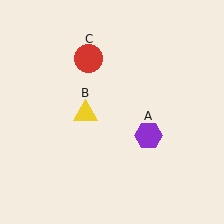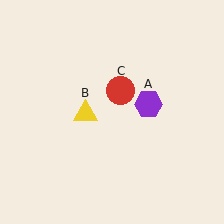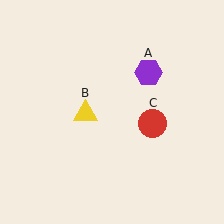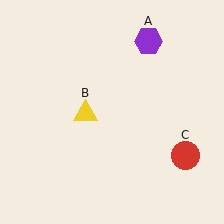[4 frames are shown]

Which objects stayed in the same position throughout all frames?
Yellow triangle (object B) remained stationary.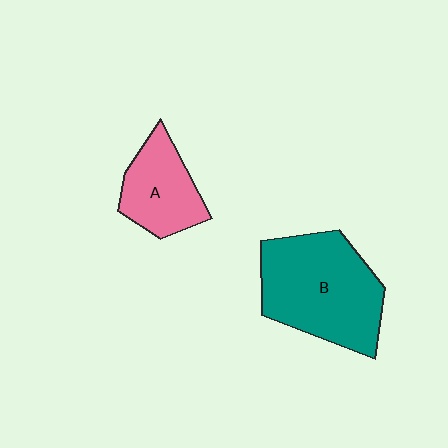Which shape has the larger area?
Shape B (teal).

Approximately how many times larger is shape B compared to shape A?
Approximately 1.8 times.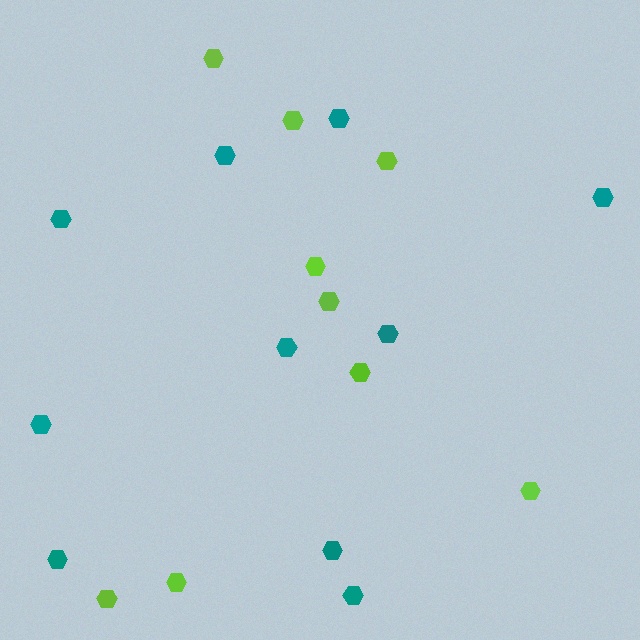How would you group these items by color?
There are 2 groups: one group of lime hexagons (9) and one group of teal hexagons (10).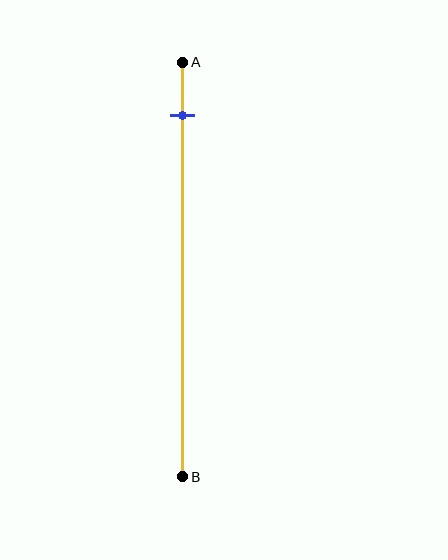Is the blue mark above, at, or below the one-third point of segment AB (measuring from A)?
The blue mark is above the one-third point of segment AB.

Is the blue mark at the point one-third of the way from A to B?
No, the mark is at about 15% from A, not at the 33% one-third point.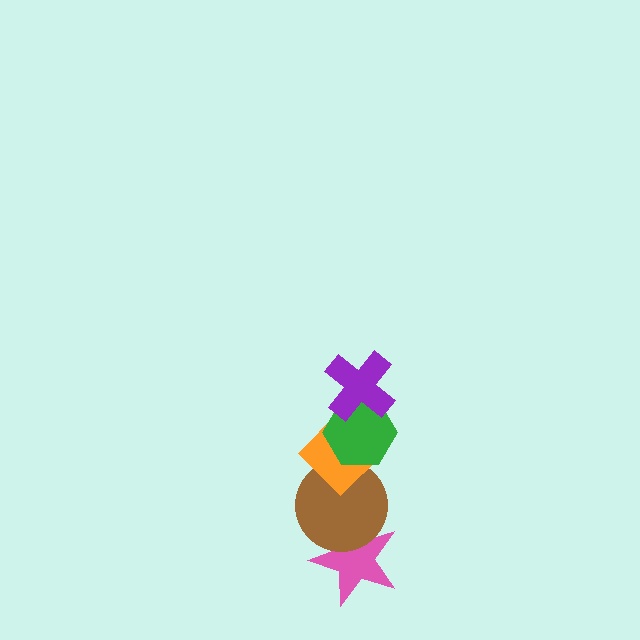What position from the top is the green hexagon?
The green hexagon is 2nd from the top.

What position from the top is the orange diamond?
The orange diamond is 3rd from the top.